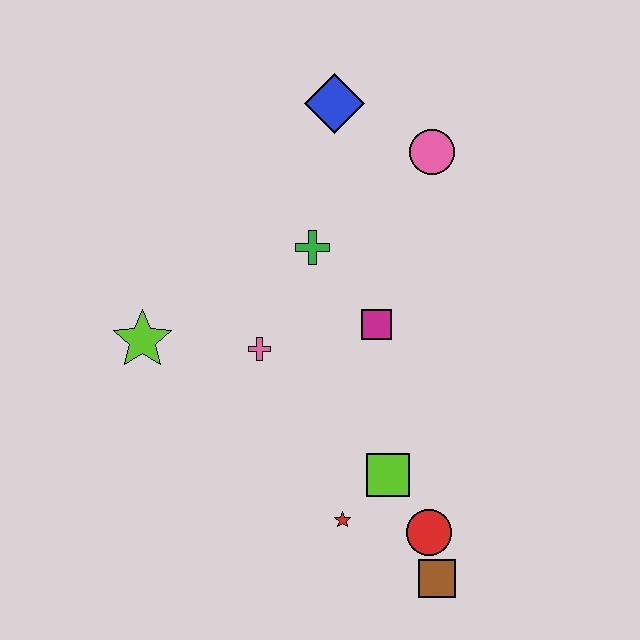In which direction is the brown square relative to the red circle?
The brown square is below the red circle.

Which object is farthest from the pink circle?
The brown square is farthest from the pink circle.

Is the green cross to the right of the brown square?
No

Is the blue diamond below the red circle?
No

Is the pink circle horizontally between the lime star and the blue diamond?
No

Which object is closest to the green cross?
The magenta square is closest to the green cross.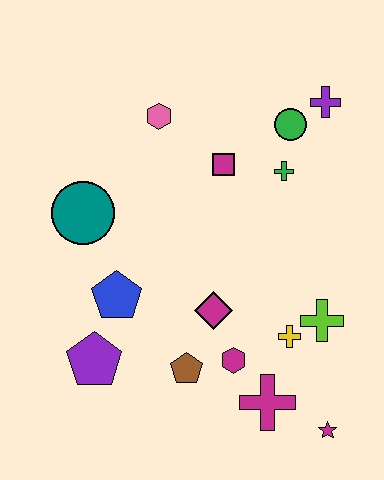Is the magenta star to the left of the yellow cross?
No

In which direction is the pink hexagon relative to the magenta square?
The pink hexagon is to the left of the magenta square.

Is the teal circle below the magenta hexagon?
No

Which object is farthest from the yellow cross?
The pink hexagon is farthest from the yellow cross.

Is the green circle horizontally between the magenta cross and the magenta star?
Yes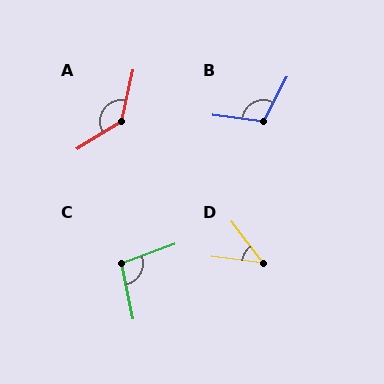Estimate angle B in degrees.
Approximately 111 degrees.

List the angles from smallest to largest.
D (45°), C (98°), B (111°), A (133°).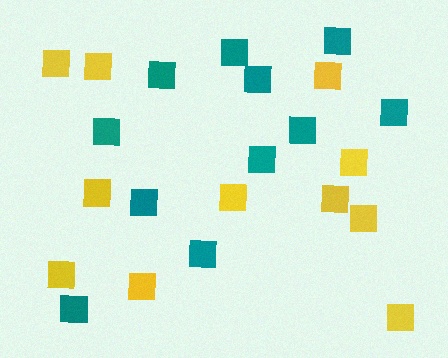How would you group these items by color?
There are 2 groups: one group of teal squares (11) and one group of yellow squares (11).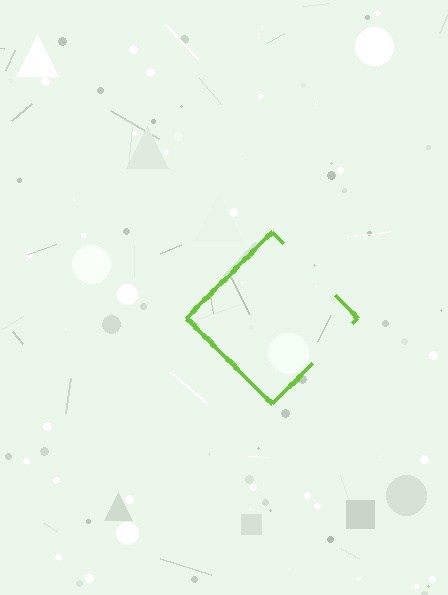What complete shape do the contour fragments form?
The contour fragments form a diamond.